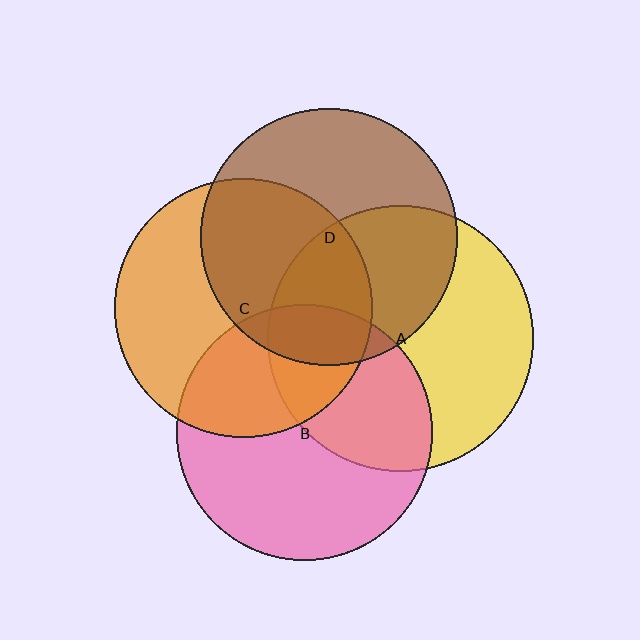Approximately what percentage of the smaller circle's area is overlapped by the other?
Approximately 30%.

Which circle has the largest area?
Circle A (yellow).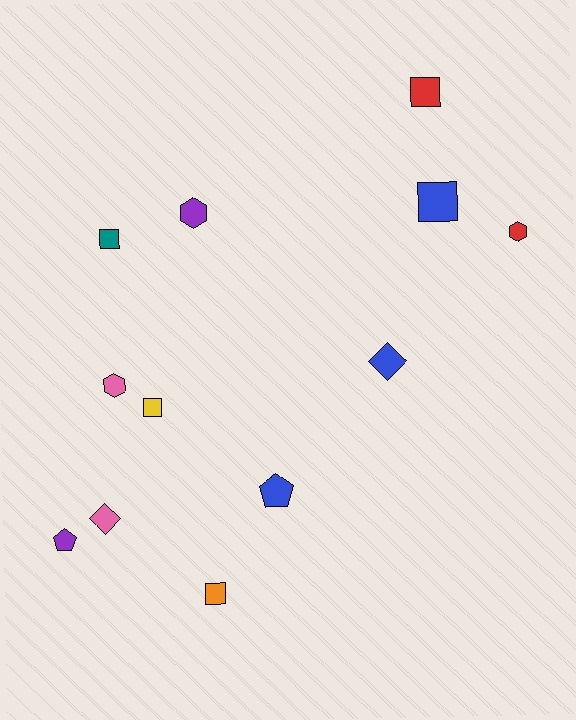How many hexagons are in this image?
There are 3 hexagons.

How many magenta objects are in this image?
There are no magenta objects.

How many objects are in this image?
There are 12 objects.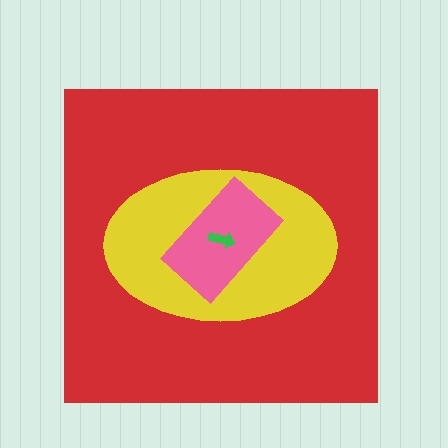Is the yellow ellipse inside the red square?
Yes.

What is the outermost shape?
The red square.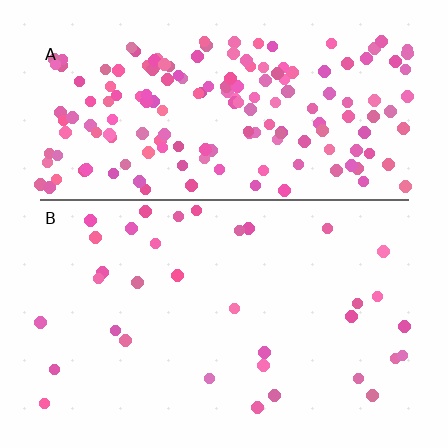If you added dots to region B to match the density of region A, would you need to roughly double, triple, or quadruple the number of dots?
Approximately quadruple.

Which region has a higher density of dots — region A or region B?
A (the top).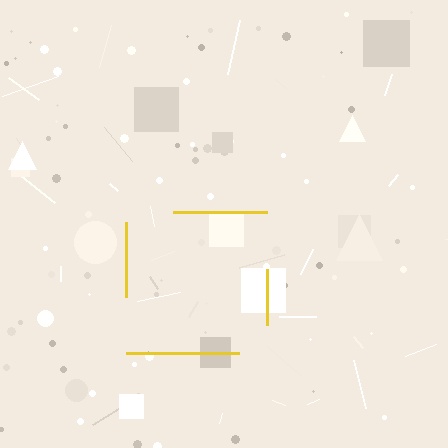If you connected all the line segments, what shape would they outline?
They would outline a square.